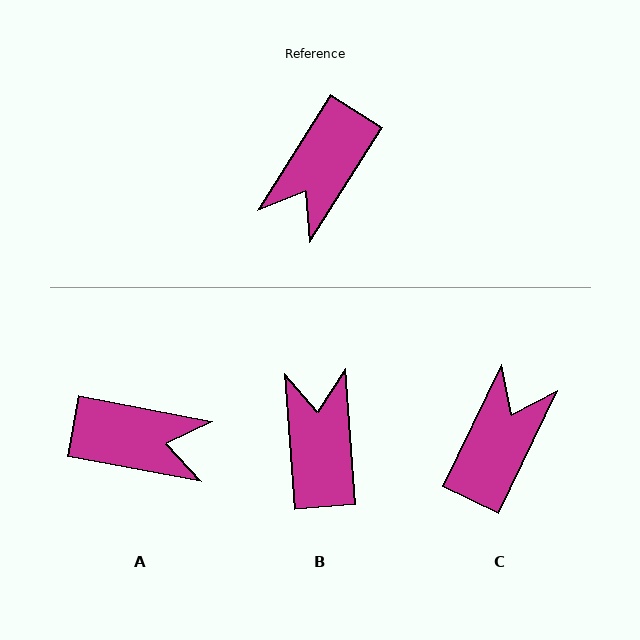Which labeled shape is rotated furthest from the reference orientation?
C, about 173 degrees away.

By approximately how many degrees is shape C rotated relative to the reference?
Approximately 173 degrees clockwise.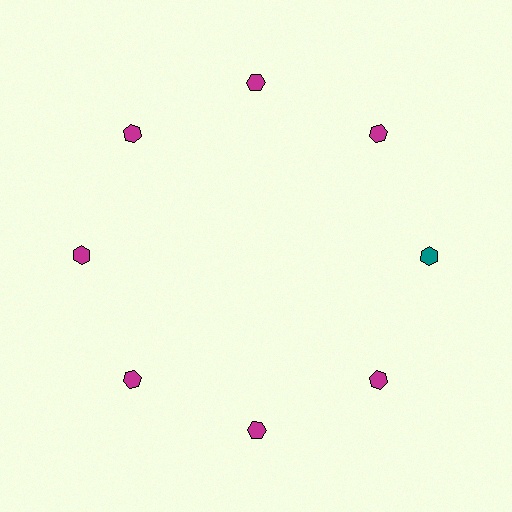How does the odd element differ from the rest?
It has a different color: teal instead of magenta.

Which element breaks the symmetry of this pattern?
The teal hexagon at roughly the 3 o'clock position breaks the symmetry. All other shapes are magenta hexagons.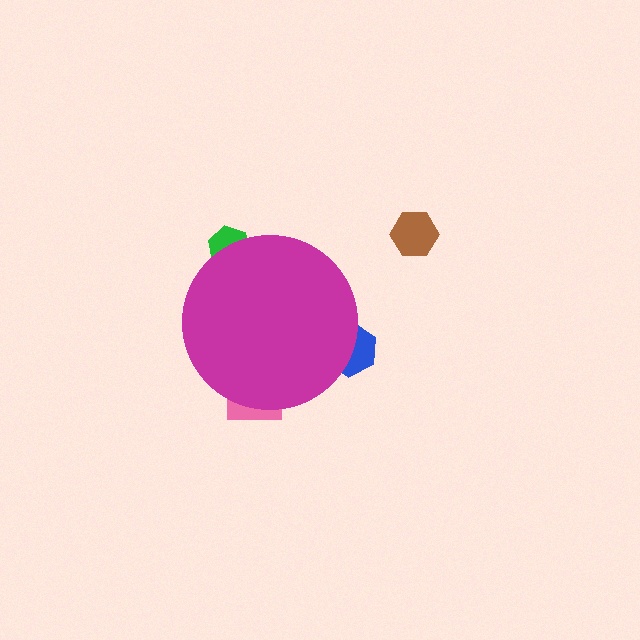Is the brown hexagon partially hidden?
No, the brown hexagon is fully visible.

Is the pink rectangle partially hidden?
Yes, the pink rectangle is partially hidden behind the magenta circle.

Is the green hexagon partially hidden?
Yes, the green hexagon is partially hidden behind the magenta circle.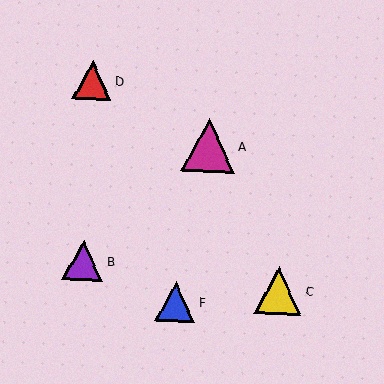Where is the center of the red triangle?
The center of the red triangle is at (92, 80).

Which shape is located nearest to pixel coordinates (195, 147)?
The magenta triangle (labeled A) at (209, 145) is nearest to that location.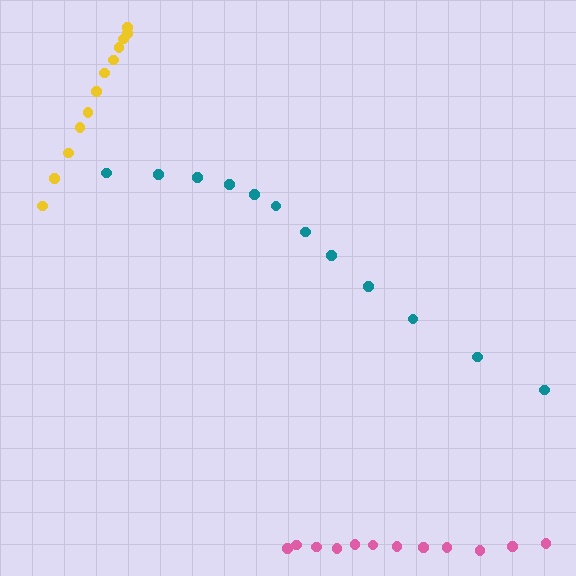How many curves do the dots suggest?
There are 3 distinct paths.